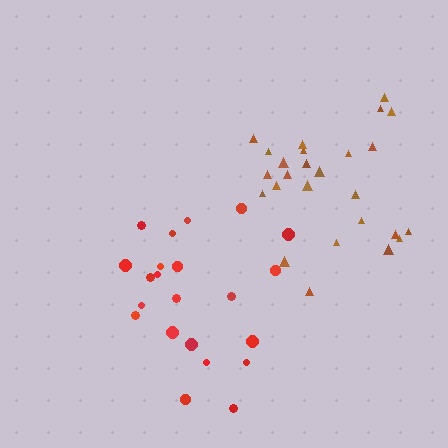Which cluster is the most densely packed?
Brown.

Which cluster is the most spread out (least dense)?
Red.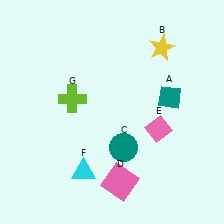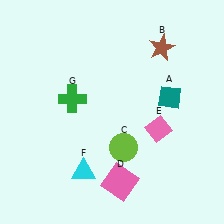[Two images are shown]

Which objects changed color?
B changed from yellow to brown. C changed from teal to lime. G changed from lime to green.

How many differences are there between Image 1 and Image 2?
There are 3 differences between the two images.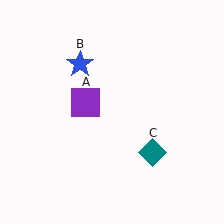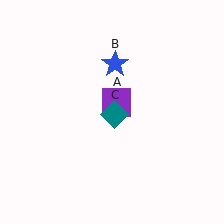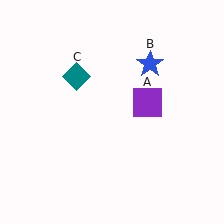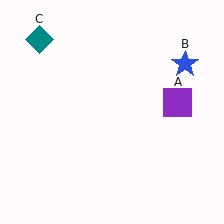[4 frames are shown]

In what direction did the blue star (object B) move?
The blue star (object B) moved right.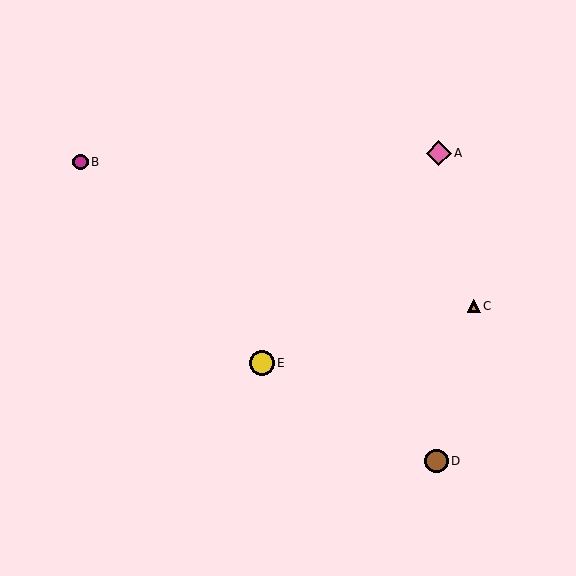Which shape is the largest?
The pink diamond (labeled A) is the largest.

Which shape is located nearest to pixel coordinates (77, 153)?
The magenta circle (labeled B) at (80, 162) is nearest to that location.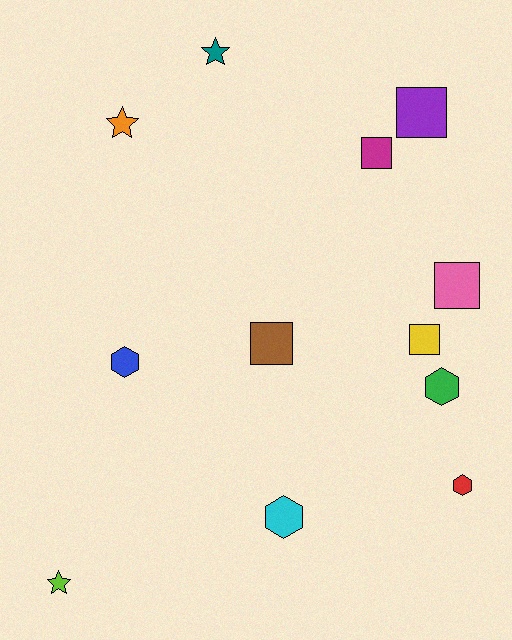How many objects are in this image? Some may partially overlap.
There are 12 objects.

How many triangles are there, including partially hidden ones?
There are no triangles.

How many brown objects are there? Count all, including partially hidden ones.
There is 1 brown object.